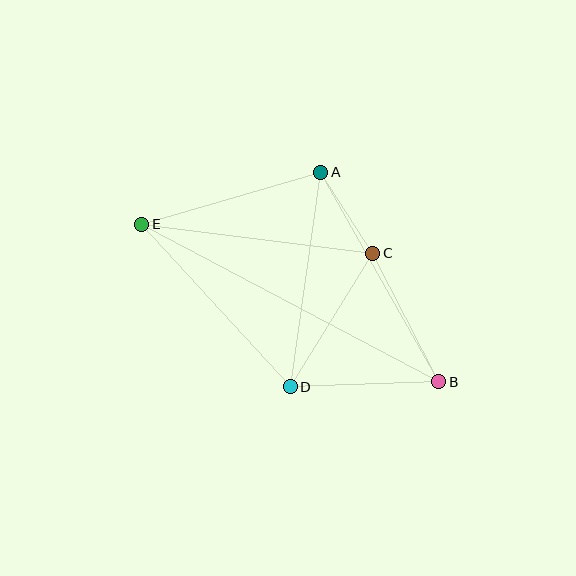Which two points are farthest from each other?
Points B and E are farthest from each other.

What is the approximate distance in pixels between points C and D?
The distance between C and D is approximately 157 pixels.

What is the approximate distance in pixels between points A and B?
The distance between A and B is approximately 241 pixels.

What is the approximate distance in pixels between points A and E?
The distance between A and E is approximately 187 pixels.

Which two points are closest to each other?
Points A and C are closest to each other.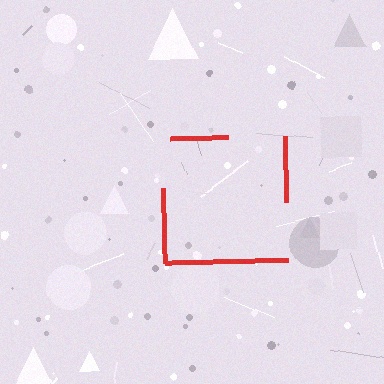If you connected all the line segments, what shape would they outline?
They would outline a square.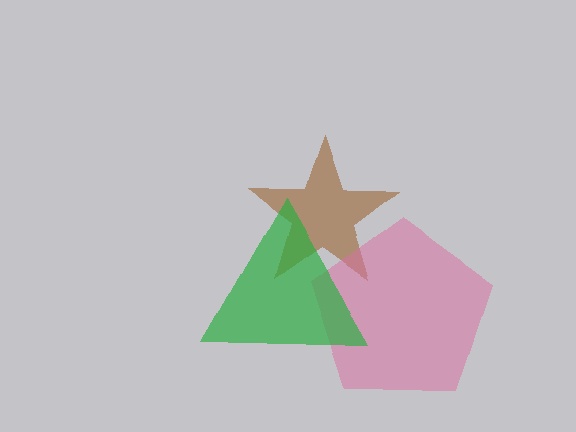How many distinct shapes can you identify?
There are 3 distinct shapes: a brown star, a pink pentagon, a green triangle.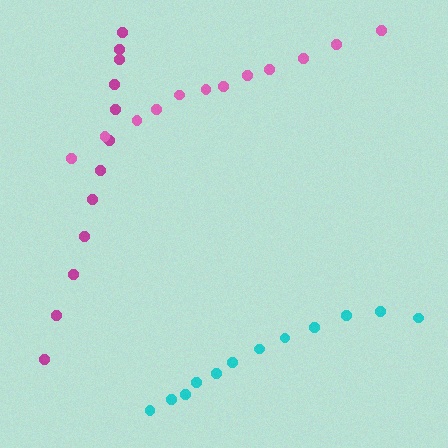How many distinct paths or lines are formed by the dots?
There are 3 distinct paths.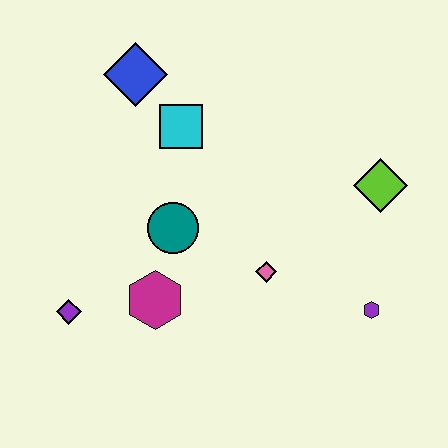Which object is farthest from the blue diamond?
The purple hexagon is farthest from the blue diamond.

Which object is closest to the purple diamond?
The magenta hexagon is closest to the purple diamond.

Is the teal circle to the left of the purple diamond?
No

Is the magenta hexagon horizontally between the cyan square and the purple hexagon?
No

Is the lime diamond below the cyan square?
Yes